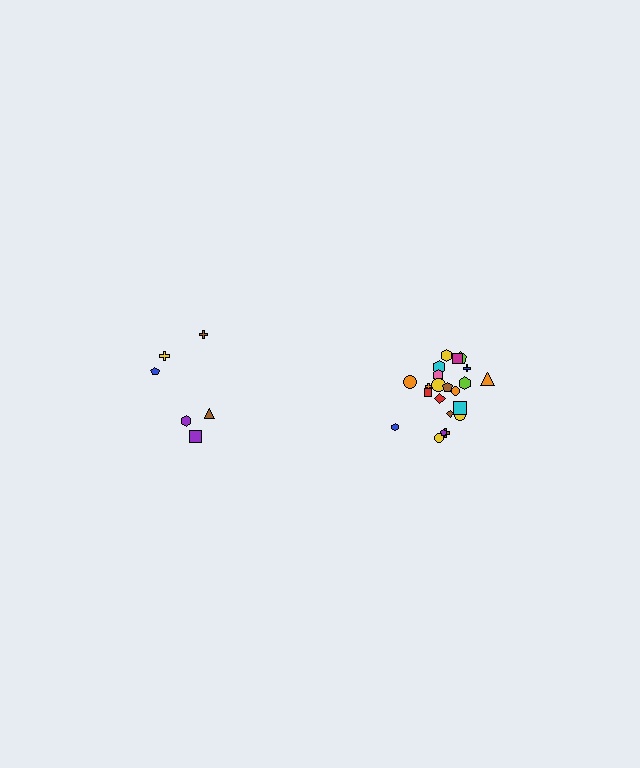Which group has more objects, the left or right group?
The right group.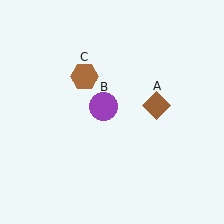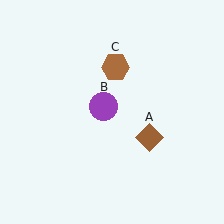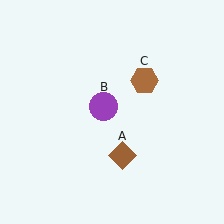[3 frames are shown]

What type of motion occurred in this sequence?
The brown diamond (object A), brown hexagon (object C) rotated clockwise around the center of the scene.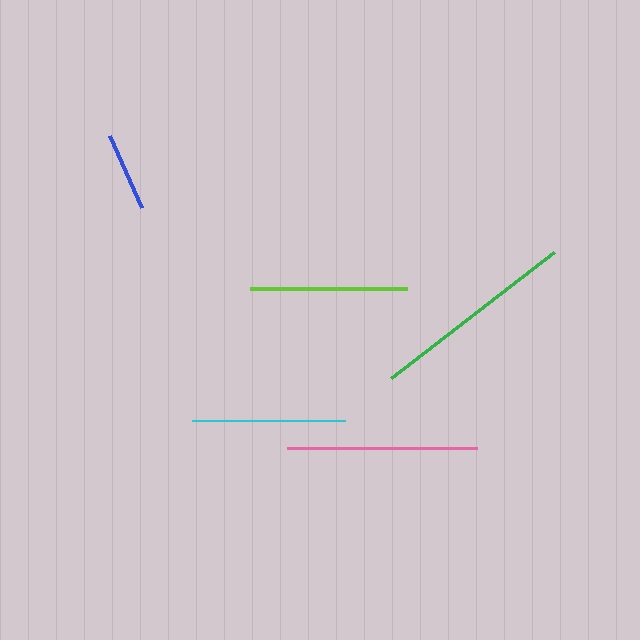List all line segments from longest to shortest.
From longest to shortest: green, pink, lime, cyan, blue.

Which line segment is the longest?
The green line is the longest at approximately 206 pixels.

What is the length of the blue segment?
The blue segment is approximately 78 pixels long.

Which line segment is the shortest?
The blue line is the shortest at approximately 78 pixels.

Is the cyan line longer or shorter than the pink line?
The pink line is longer than the cyan line.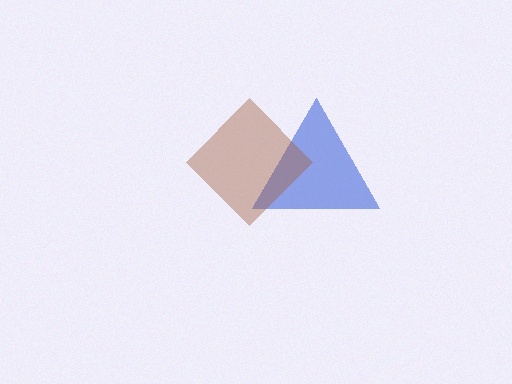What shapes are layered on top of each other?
The layered shapes are: a blue triangle, a brown diamond.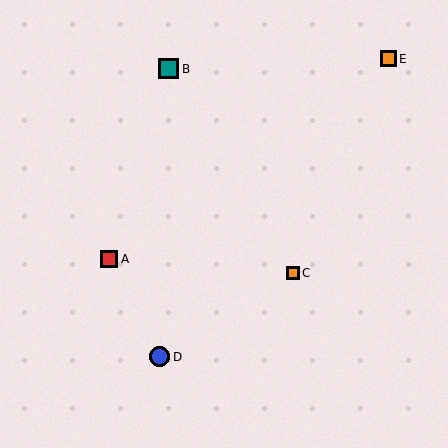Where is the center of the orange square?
The center of the orange square is at (388, 59).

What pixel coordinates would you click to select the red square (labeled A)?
Click at (109, 259) to select the red square A.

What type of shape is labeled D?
Shape D is a blue circle.